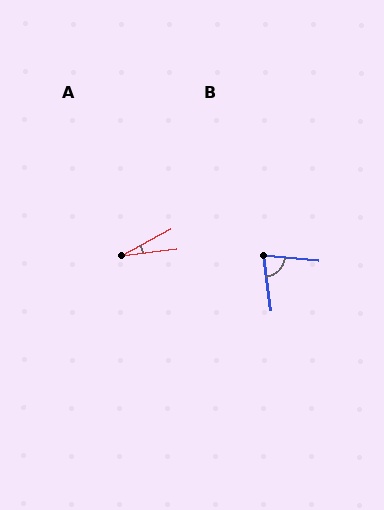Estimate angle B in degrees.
Approximately 76 degrees.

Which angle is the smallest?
A, at approximately 21 degrees.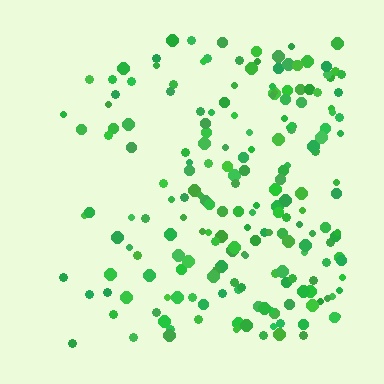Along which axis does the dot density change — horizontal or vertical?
Horizontal.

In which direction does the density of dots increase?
From left to right, with the right side densest.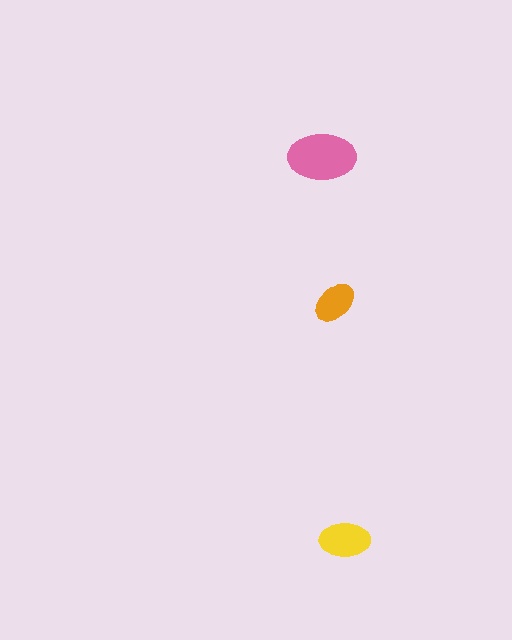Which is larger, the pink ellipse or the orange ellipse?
The pink one.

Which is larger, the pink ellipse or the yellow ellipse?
The pink one.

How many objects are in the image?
There are 3 objects in the image.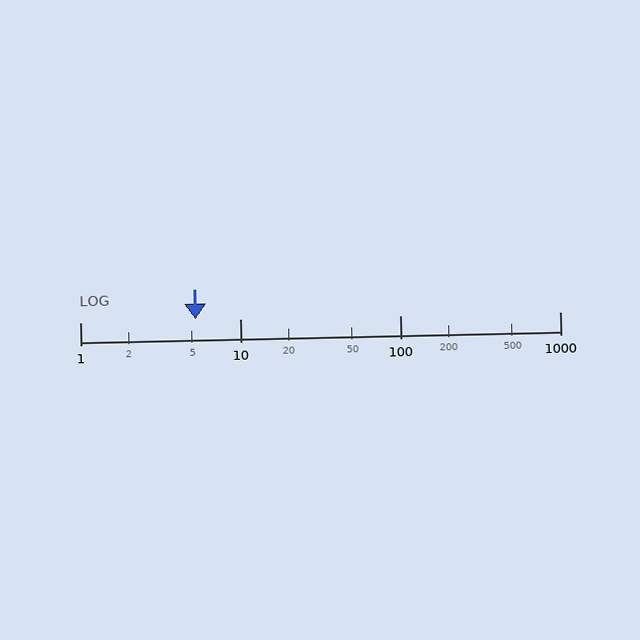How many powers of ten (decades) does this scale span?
The scale spans 3 decades, from 1 to 1000.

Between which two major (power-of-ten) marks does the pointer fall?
The pointer is between 1 and 10.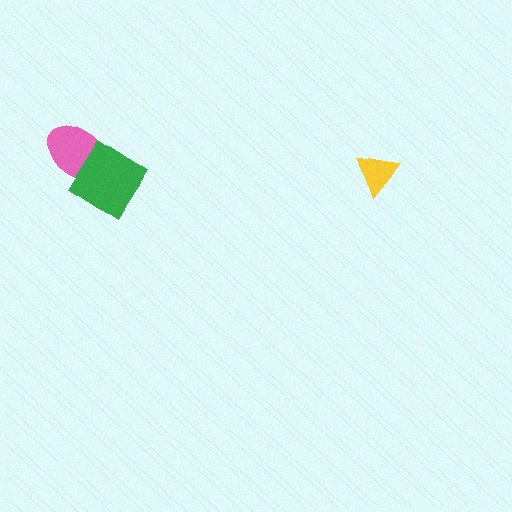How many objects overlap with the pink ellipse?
1 object overlaps with the pink ellipse.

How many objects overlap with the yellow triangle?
0 objects overlap with the yellow triangle.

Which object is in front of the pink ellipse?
The green diamond is in front of the pink ellipse.